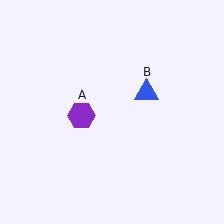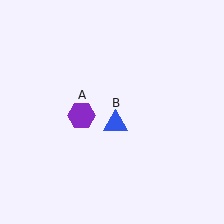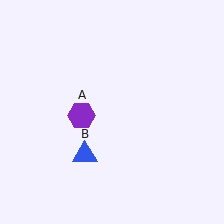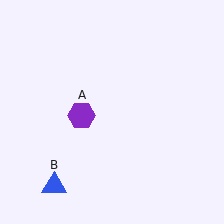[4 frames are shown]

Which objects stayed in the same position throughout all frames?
Purple hexagon (object A) remained stationary.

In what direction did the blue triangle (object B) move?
The blue triangle (object B) moved down and to the left.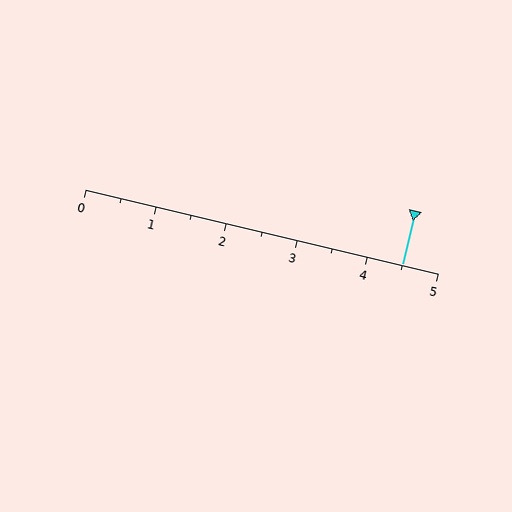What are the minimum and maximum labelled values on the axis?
The axis runs from 0 to 5.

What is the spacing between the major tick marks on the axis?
The major ticks are spaced 1 apart.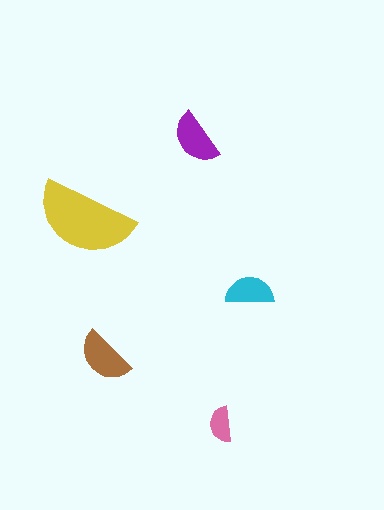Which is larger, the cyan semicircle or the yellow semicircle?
The yellow one.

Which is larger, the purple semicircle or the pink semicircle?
The purple one.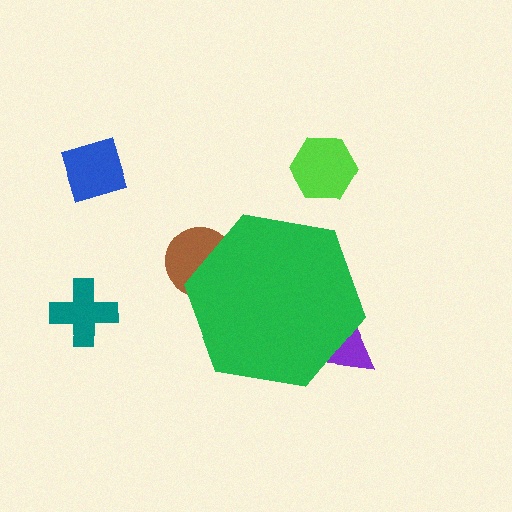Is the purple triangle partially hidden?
Yes, the purple triangle is partially hidden behind the green hexagon.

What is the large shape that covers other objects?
A green hexagon.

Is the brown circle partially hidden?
Yes, the brown circle is partially hidden behind the green hexagon.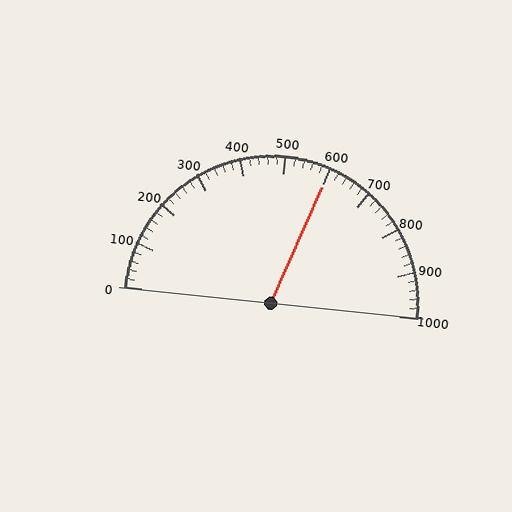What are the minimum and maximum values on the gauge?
The gauge ranges from 0 to 1000.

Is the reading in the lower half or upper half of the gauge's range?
The reading is in the upper half of the range (0 to 1000).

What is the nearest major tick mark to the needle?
The nearest major tick mark is 600.